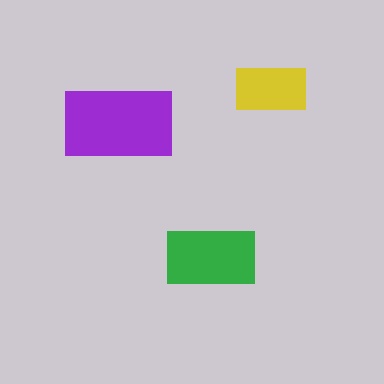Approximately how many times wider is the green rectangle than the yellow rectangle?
About 1.5 times wider.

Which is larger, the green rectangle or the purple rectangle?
The purple one.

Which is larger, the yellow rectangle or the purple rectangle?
The purple one.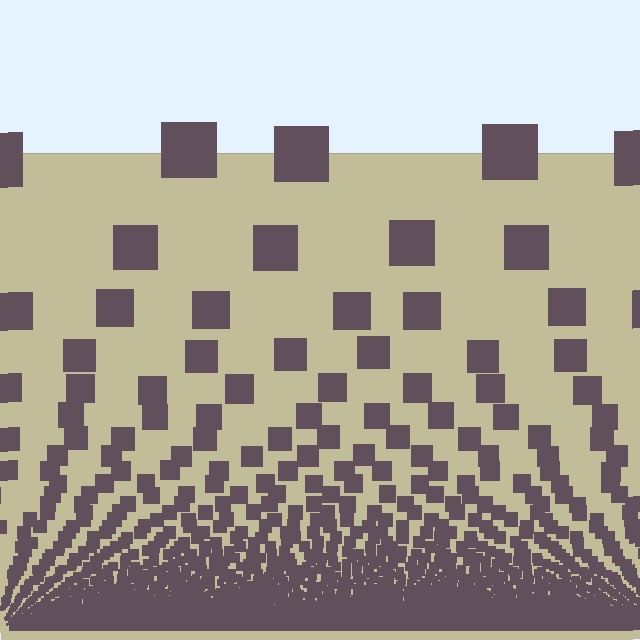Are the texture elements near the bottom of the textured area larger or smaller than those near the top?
Smaller. The gradient is inverted — elements near the bottom are smaller and denser.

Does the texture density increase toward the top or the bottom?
Density increases toward the bottom.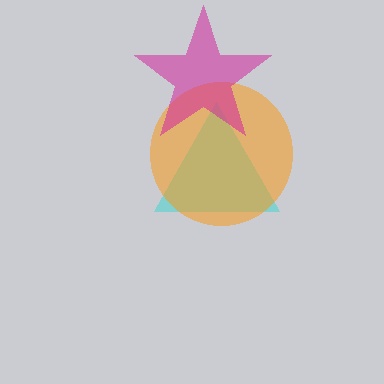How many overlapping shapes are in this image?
There are 3 overlapping shapes in the image.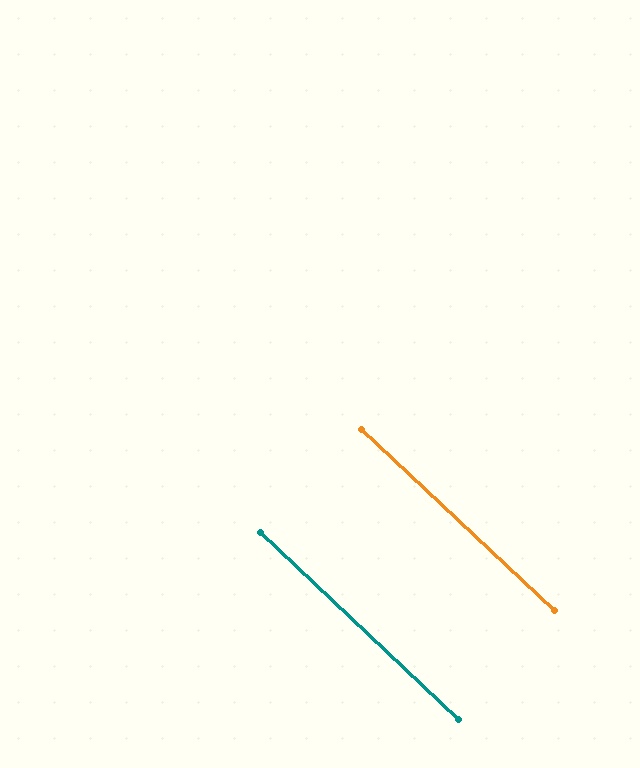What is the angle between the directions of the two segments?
Approximately 0 degrees.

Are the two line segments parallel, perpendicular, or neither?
Parallel — their directions differ by only 0.1°.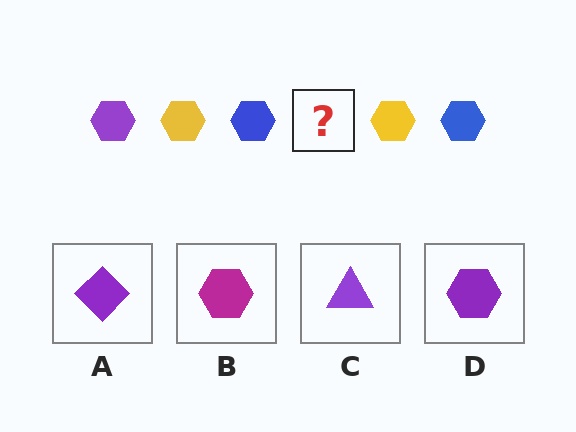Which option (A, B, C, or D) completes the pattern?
D.